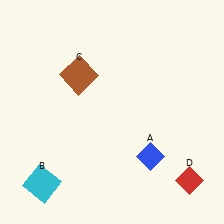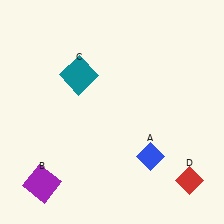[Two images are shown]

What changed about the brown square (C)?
In Image 1, C is brown. In Image 2, it changed to teal.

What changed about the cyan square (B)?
In Image 1, B is cyan. In Image 2, it changed to purple.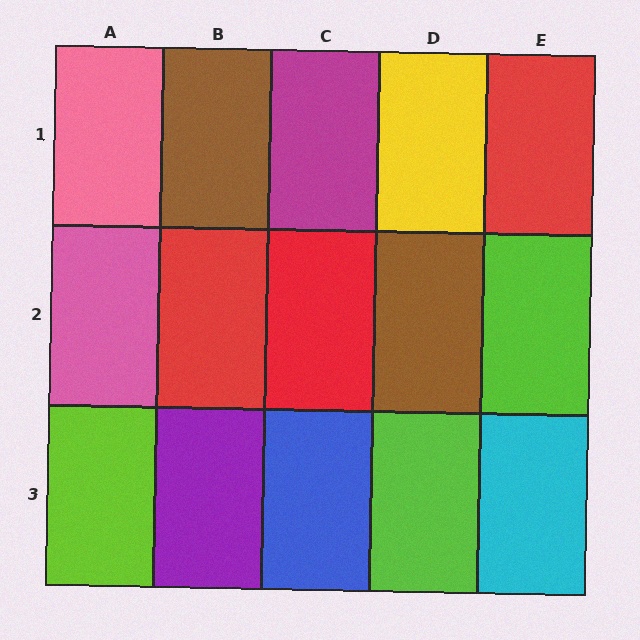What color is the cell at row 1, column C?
Magenta.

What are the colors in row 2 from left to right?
Pink, red, red, brown, lime.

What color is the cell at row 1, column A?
Pink.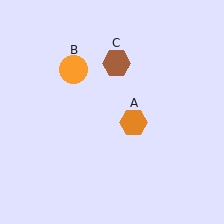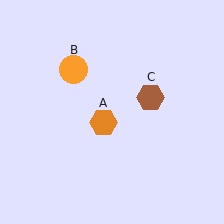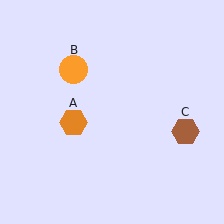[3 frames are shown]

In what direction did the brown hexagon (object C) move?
The brown hexagon (object C) moved down and to the right.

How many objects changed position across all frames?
2 objects changed position: orange hexagon (object A), brown hexagon (object C).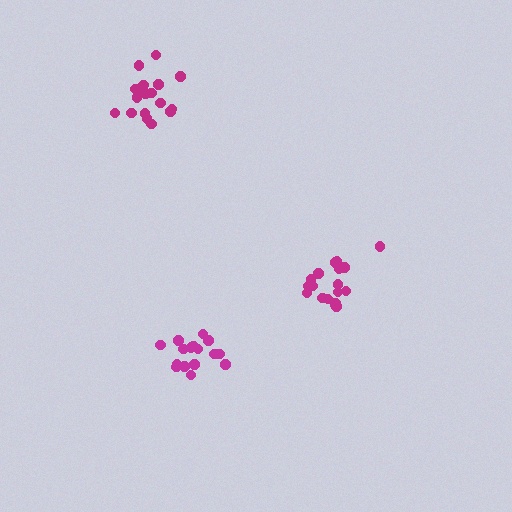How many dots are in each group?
Group 1: 16 dots, Group 2: 18 dots, Group 3: 18 dots (52 total).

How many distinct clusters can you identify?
There are 3 distinct clusters.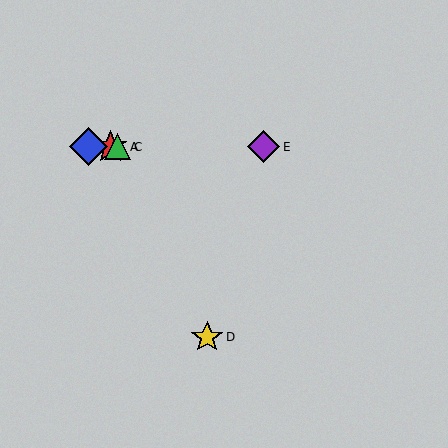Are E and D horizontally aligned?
No, E is at y≈147 and D is at y≈337.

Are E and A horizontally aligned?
Yes, both are at y≈147.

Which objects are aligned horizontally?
Objects A, B, C, E are aligned horizontally.